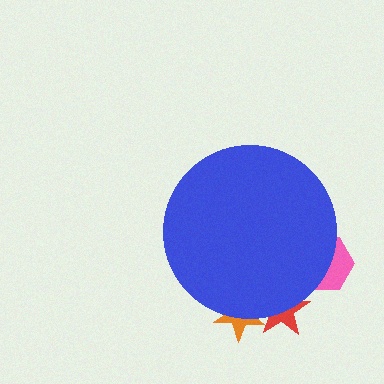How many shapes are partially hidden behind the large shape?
3 shapes are partially hidden.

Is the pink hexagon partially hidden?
Yes, the pink hexagon is partially hidden behind the blue circle.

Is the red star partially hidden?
Yes, the red star is partially hidden behind the blue circle.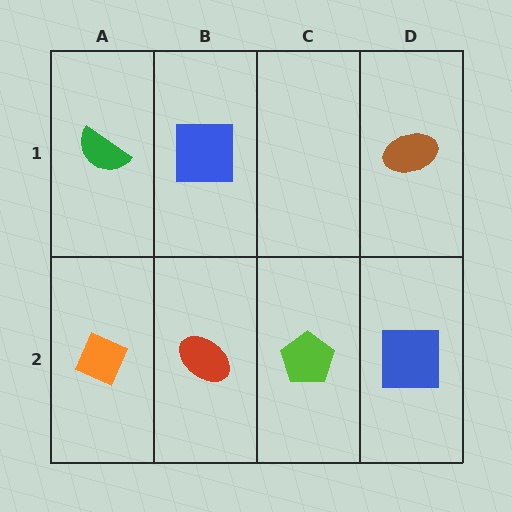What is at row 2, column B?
A red ellipse.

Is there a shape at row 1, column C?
No, that cell is empty.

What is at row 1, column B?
A blue square.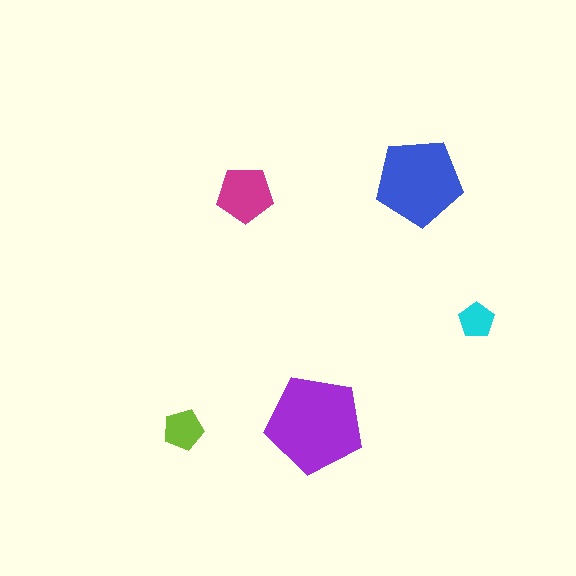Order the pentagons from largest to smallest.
the purple one, the blue one, the magenta one, the lime one, the cyan one.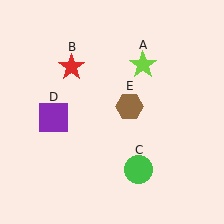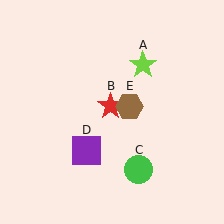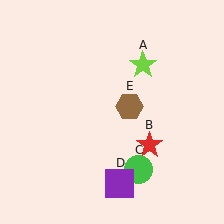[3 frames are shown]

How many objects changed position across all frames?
2 objects changed position: red star (object B), purple square (object D).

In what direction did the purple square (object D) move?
The purple square (object D) moved down and to the right.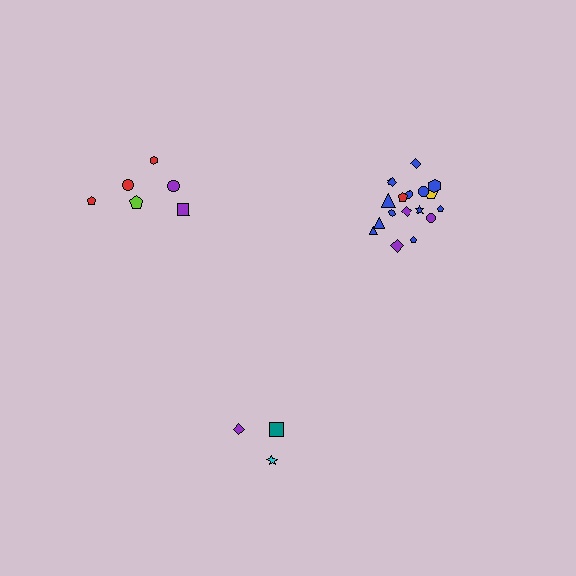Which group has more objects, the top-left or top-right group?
The top-right group.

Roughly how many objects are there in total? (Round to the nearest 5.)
Roughly 25 objects in total.